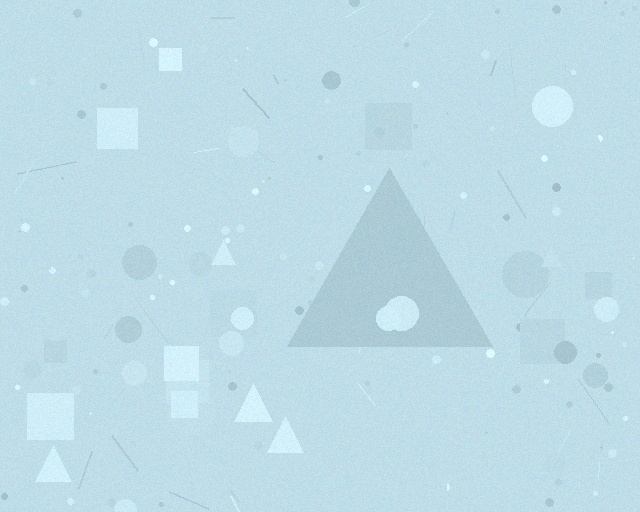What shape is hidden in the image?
A triangle is hidden in the image.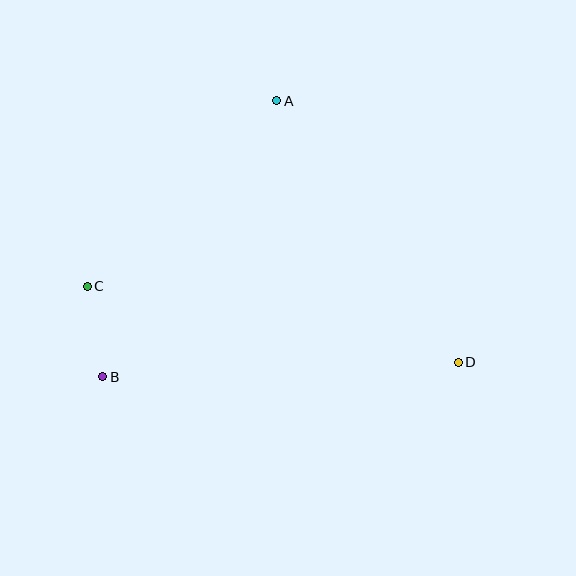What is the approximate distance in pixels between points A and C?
The distance between A and C is approximately 265 pixels.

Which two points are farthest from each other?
Points C and D are farthest from each other.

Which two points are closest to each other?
Points B and C are closest to each other.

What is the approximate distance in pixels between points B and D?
The distance between B and D is approximately 356 pixels.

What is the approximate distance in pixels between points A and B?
The distance between A and B is approximately 326 pixels.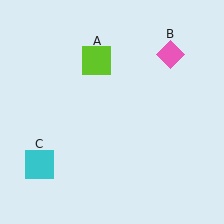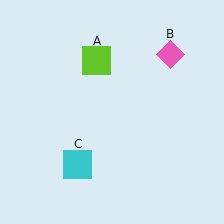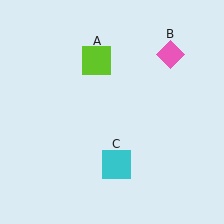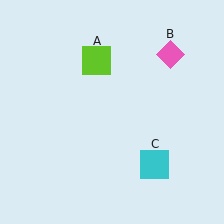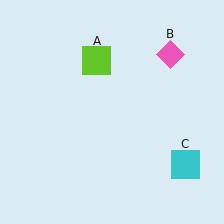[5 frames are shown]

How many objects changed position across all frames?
1 object changed position: cyan square (object C).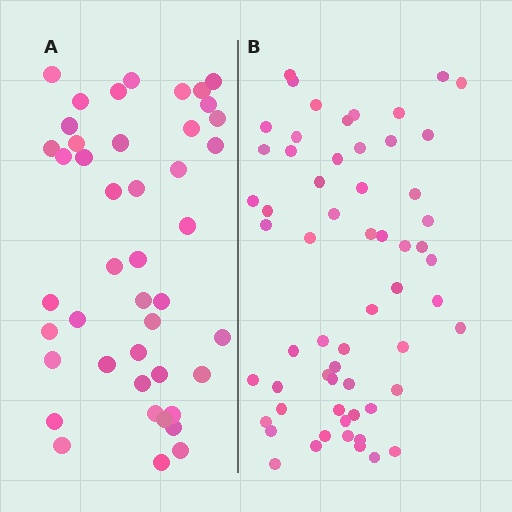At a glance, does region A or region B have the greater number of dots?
Region B (the right region) has more dots.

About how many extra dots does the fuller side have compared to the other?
Region B has approximately 15 more dots than region A.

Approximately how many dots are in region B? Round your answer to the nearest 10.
About 60 dots.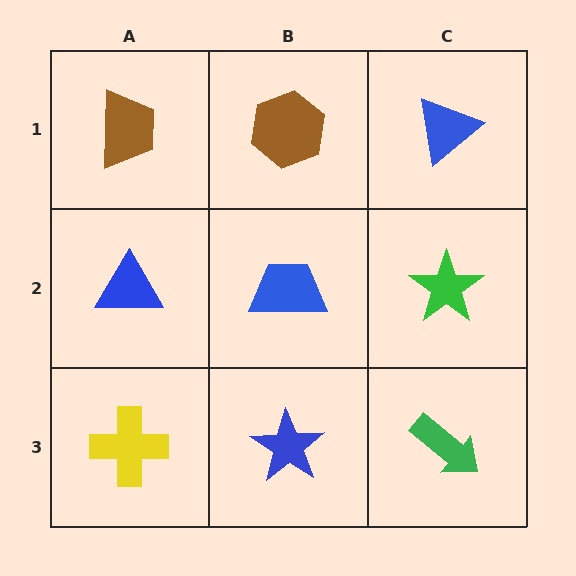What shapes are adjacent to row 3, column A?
A blue triangle (row 2, column A), a blue star (row 3, column B).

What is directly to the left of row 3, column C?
A blue star.